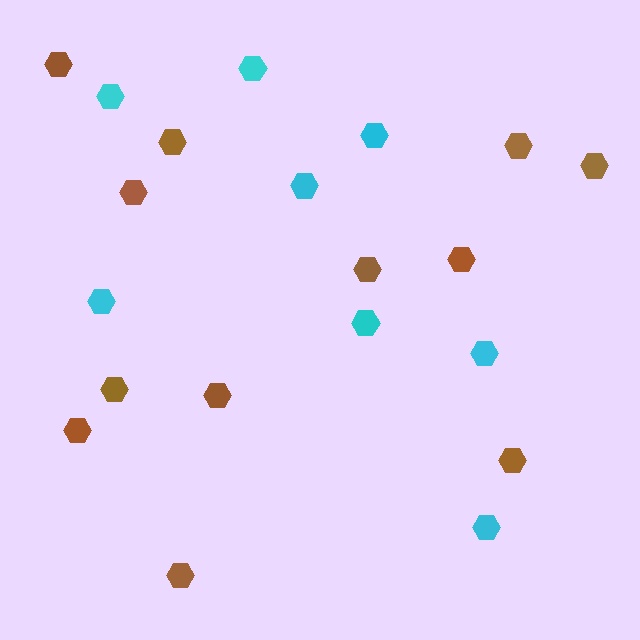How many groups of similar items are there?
There are 2 groups: one group of brown hexagons (12) and one group of cyan hexagons (8).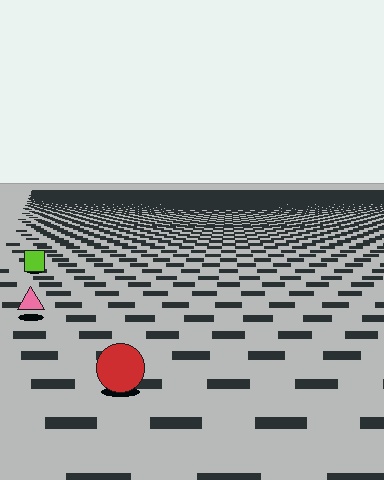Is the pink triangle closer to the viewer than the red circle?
No. The red circle is closer — you can tell from the texture gradient: the ground texture is coarser near it.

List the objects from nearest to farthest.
From nearest to farthest: the red circle, the pink triangle, the lime square.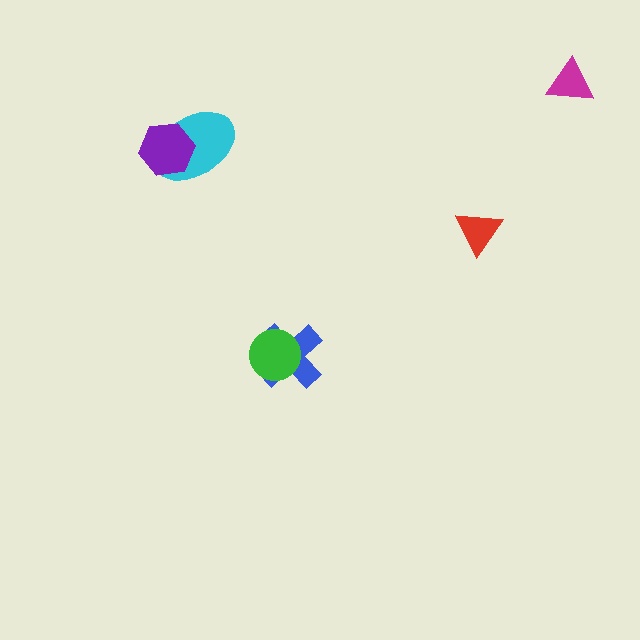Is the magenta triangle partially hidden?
No, no other shape covers it.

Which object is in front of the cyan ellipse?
The purple hexagon is in front of the cyan ellipse.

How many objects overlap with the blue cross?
1 object overlaps with the blue cross.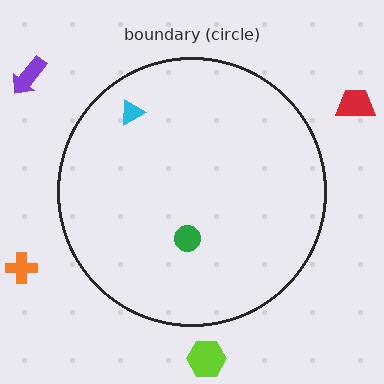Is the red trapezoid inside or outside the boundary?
Outside.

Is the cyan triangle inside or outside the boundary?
Inside.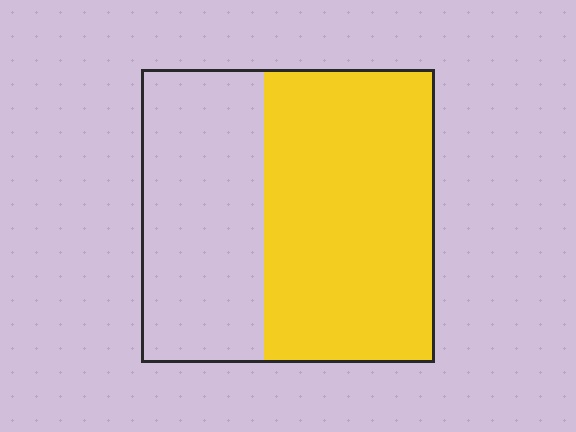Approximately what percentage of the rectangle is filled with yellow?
Approximately 60%.